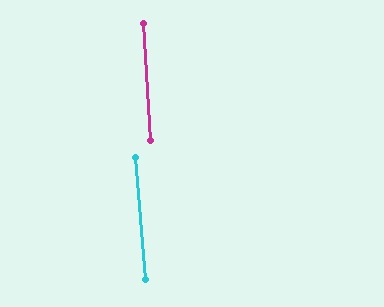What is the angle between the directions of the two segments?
Approximately 1 degree.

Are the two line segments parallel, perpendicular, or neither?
Parallel — their directions differ by only 1.0°.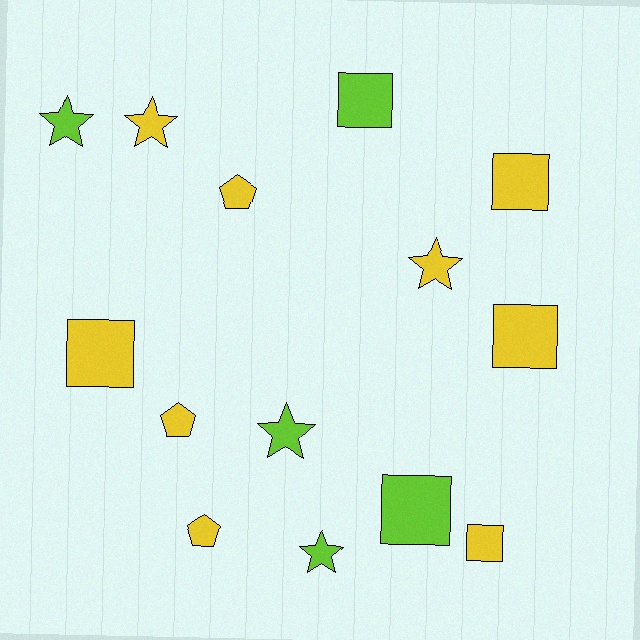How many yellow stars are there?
There are 2 yellow stars.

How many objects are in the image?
There are 14 objects.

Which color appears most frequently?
Yellow, with 9 objects.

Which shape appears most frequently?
Square, with 6 objects.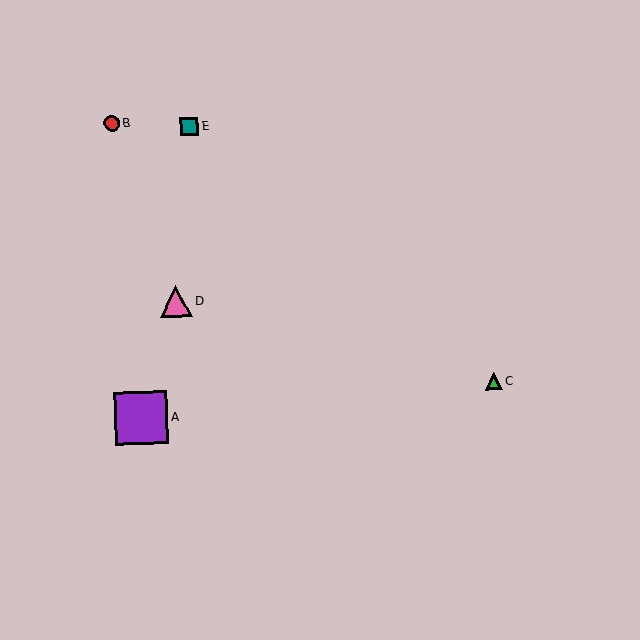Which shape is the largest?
The purple square (labeled A) is the largest.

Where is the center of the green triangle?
The center of the green triangle is at (494, 381).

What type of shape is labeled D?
Shape D is a pink triangle.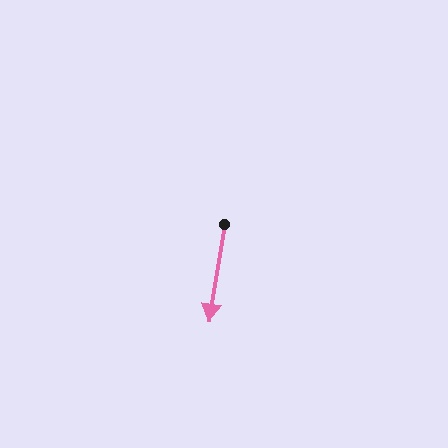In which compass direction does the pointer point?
South.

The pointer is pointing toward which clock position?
Roughly 6 o'clock.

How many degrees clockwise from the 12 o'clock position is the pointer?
Approximately 189 degrees.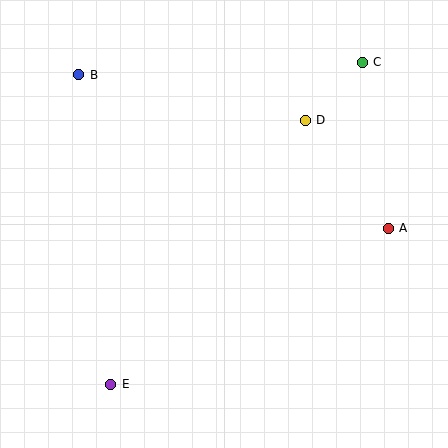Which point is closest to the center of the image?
Point D at (305, 120) is closest to the center.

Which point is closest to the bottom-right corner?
Point A is closest to the bottom-right corner.